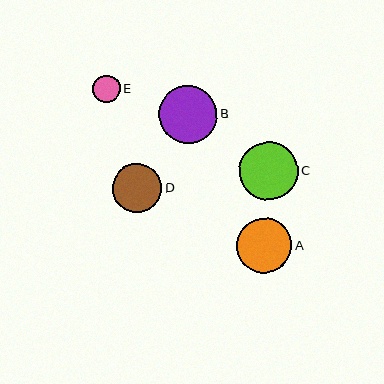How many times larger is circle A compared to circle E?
Circle A is approximately 2.0 times the size of circle E.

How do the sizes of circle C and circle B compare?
Circle C and circle B are approximately the same size.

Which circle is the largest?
Circle C is the largest with a size of approximately 58 pixels.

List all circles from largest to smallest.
From largest to smallest: C, B, A, D, E.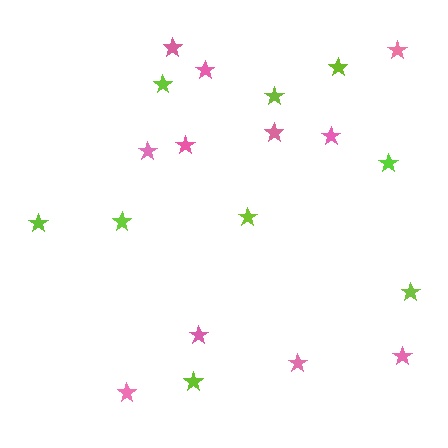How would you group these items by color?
There are 2 groups: one group of lime stars (9) and one group of pink stars (11).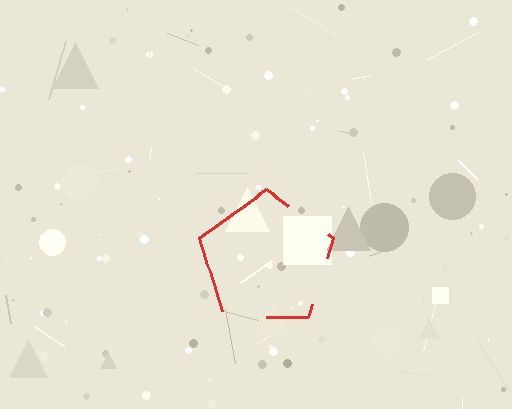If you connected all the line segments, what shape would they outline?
They would outline a pentagon.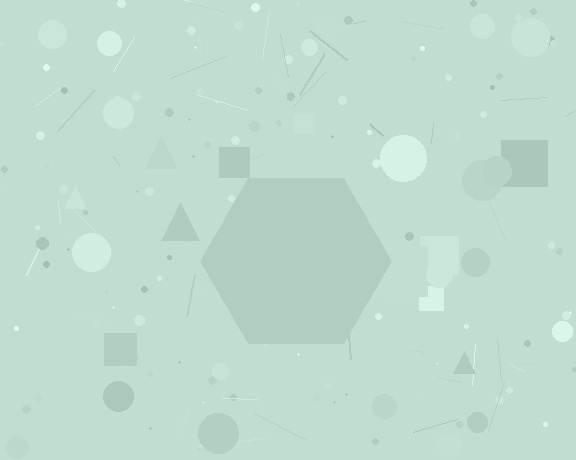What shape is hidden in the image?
A hexagon is hidden in the image.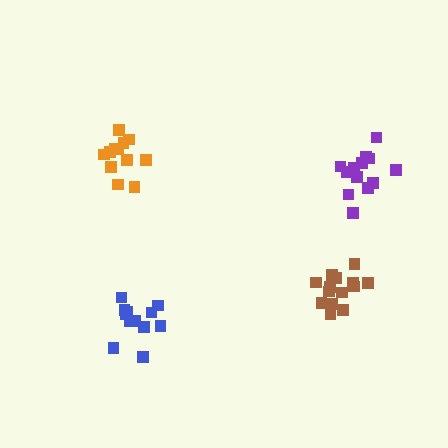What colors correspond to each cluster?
The clusters are colored: blue, orange, brown, purple.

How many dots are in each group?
Group 1: 12 dots, Group 2: 12 dots, Group 3: 14 dots, Group 4: 14 dots (52 total).